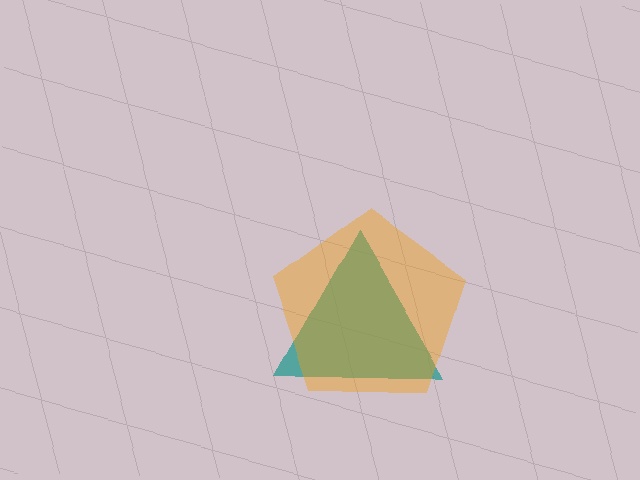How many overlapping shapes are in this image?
There are 2 overlapping shapes in the image.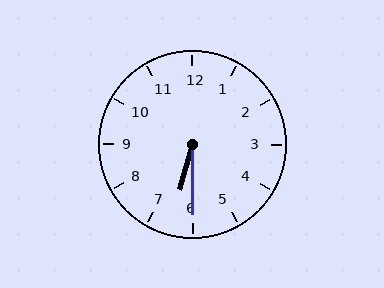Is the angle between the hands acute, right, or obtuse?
It is acute.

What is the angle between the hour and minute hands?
Approximately 15 degrees.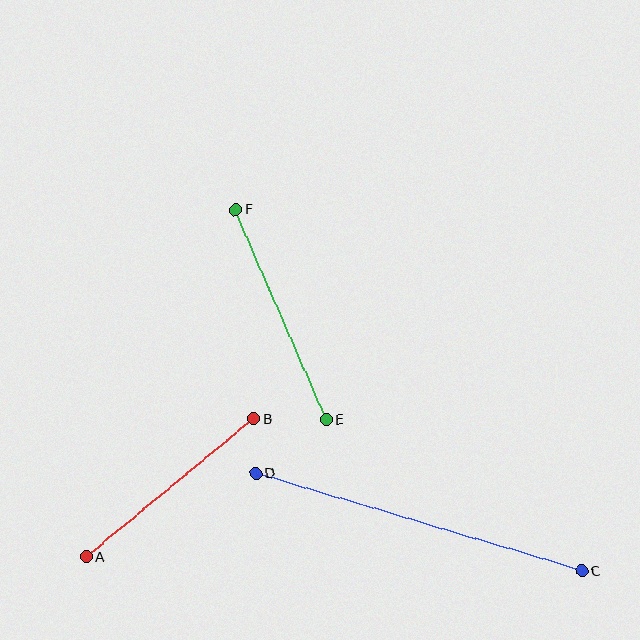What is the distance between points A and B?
The distance is approximately 217 pixels.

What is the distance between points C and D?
The distance is approximately 340 pixels.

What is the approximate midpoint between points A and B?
The midpoint is at approximately (170, 488) pixels.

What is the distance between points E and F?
The distance is approximately 229 pixels.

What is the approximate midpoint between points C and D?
The midpoint is at approximately (419, 522) pixels.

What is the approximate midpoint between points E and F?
The midpoint is at approximately (281, 315) pixels.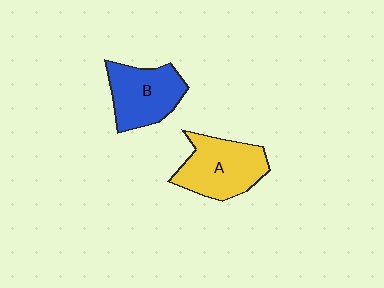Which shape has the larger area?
Shape A (yellow).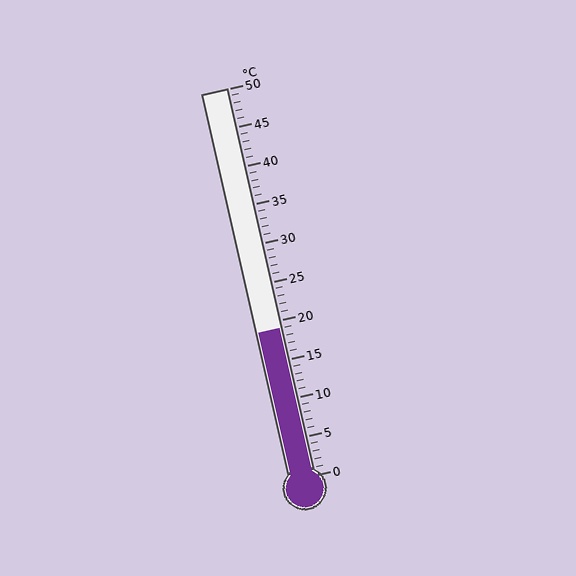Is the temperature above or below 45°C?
The temperature is below 45°C.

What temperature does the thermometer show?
The thermometer shows approximately 19°C.